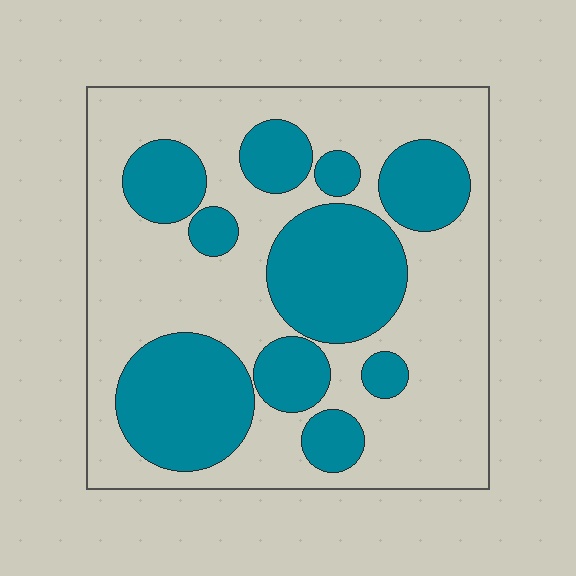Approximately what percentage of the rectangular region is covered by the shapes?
Approximately 40%.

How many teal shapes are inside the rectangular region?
10.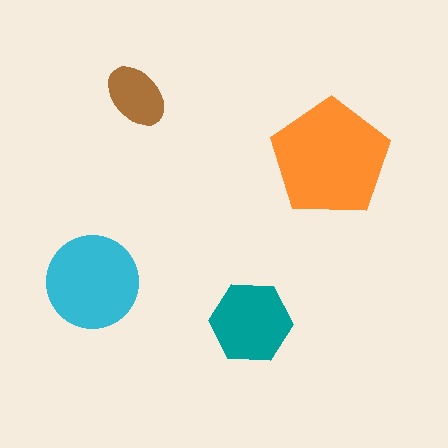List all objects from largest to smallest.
The orange pentagon, the cyan circle, the teal hexagon, the brown ellipse.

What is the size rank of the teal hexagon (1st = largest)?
3rd.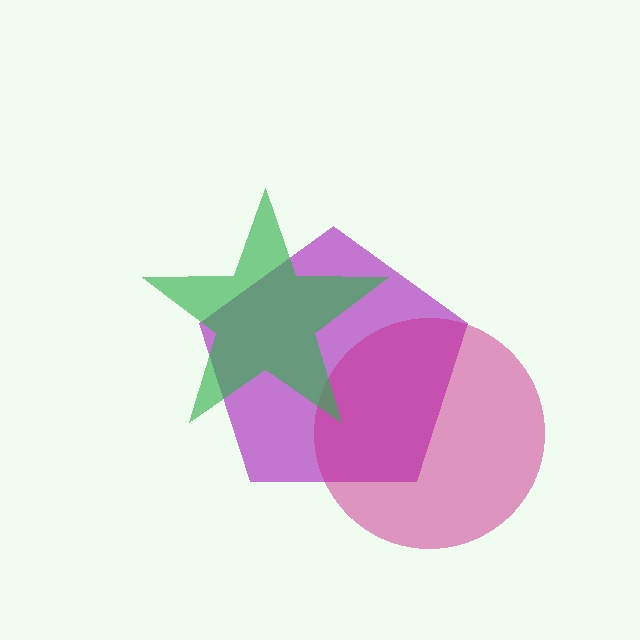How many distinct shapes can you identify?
There are 3 distinct shapes: a purple pentagon, a magenta circle, a green star.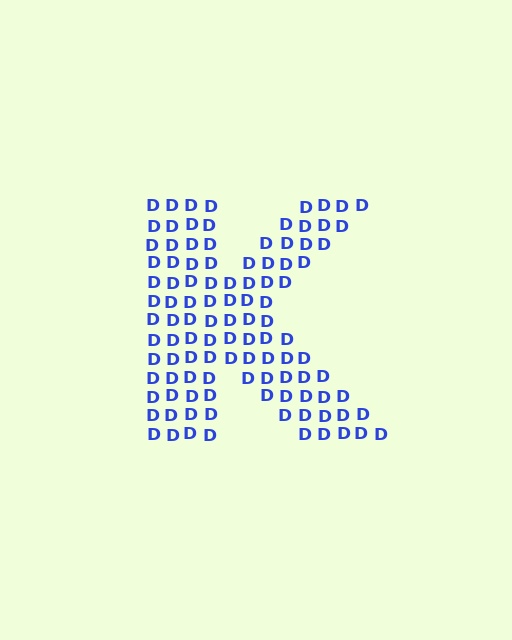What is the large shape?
The large shape is the letter K.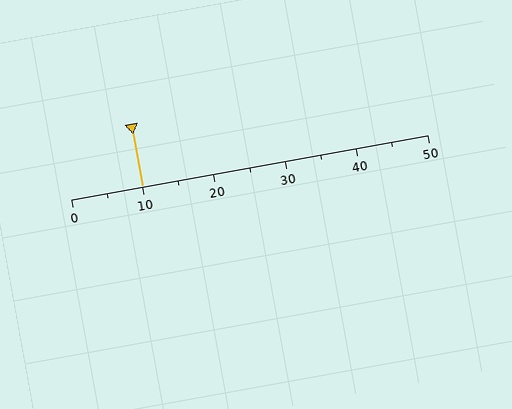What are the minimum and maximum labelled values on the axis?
The axis runs from 0 to 50.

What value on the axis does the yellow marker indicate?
The marker indicates approximately 10.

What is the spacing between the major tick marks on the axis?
The major ticks are spaced 10 apart.